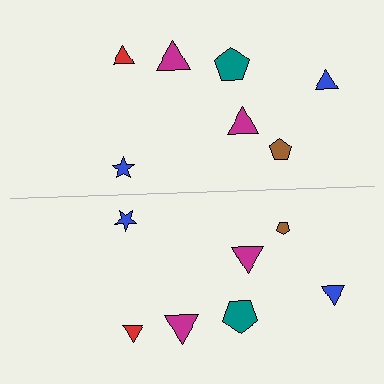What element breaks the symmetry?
The brown pentagon on the bottom side has a different size than its mirror counterpart.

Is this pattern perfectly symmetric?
No, the pattern is not perfectly symmetric. The brown pentagon on the bottom side has a different size than its mirror counterpart.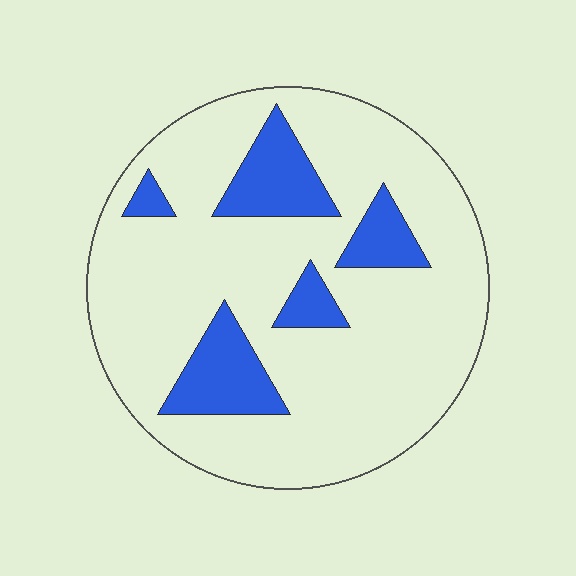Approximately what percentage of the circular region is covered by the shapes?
Approximately 20%.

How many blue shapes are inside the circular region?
5.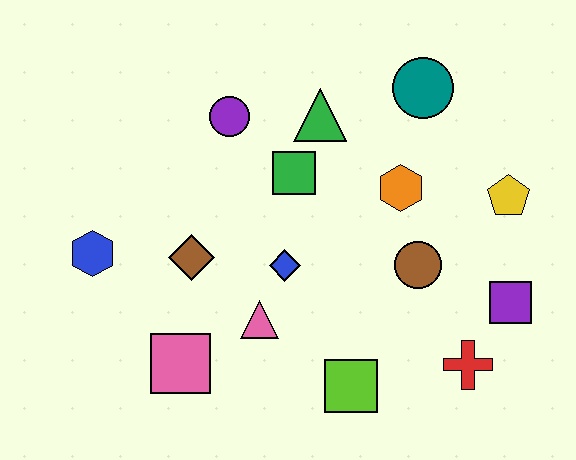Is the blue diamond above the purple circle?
No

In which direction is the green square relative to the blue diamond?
The green square is above the blue diamond.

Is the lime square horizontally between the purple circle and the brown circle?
Yes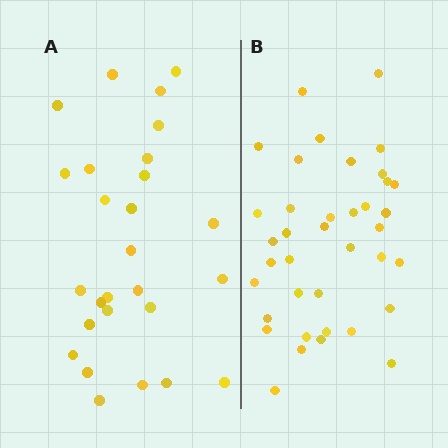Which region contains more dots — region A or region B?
Region B (the right region) has more dots.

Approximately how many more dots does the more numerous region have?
Region B has roughly 12 or so more dots than region A.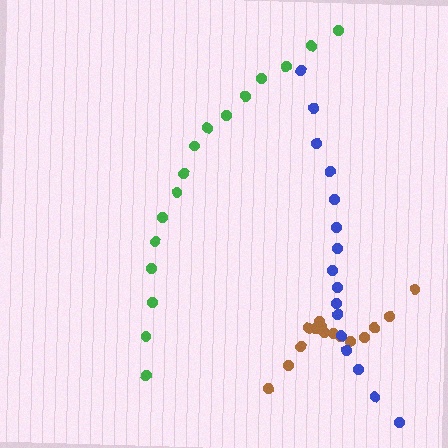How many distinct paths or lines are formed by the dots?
There are 3 distinct paths.